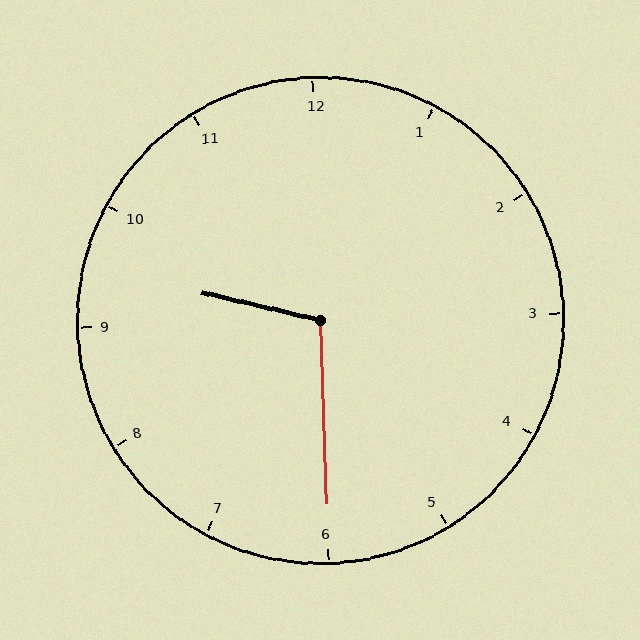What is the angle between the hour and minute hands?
Approximately 105 degrees.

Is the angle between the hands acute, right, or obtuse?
It is obtuse.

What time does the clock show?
9:30.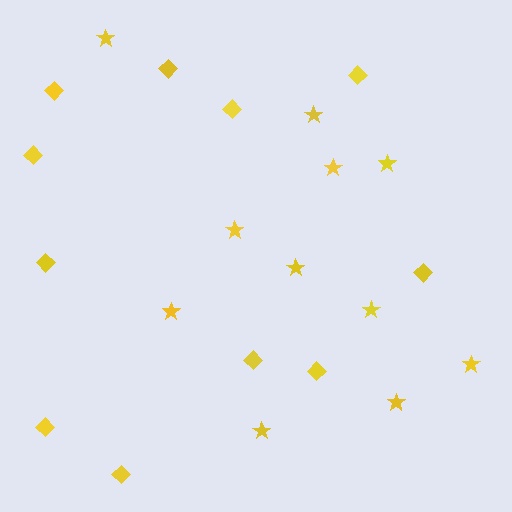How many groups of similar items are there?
There are 2 groups: one group of stars (11) and one group of diamonds (11).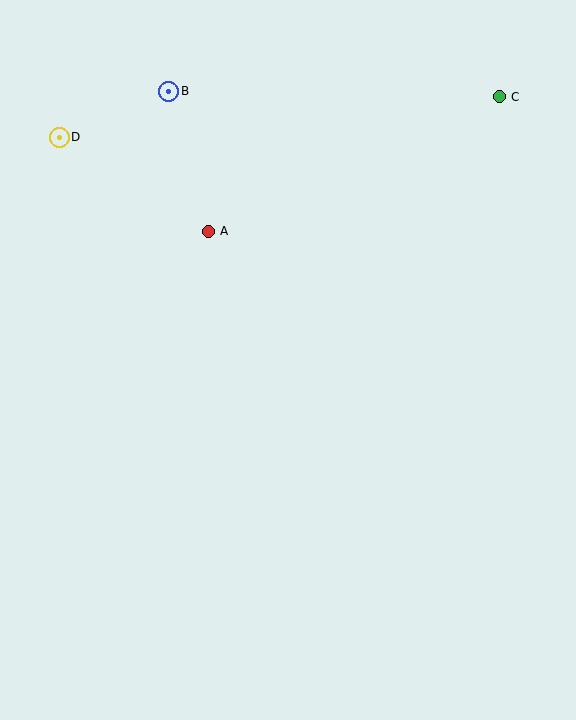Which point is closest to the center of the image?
Point A at (208, 231) is closest to the center.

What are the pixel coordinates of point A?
Point A is at (208, 231).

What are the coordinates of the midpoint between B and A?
The midpoint between B and A is at (189, 161).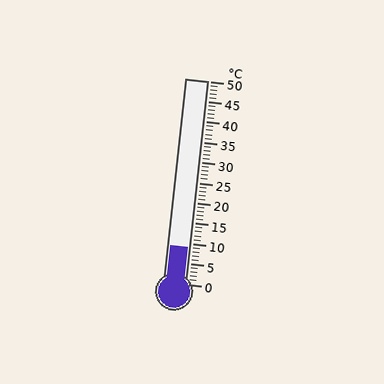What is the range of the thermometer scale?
The thermometer scale ranges from 0°C to 50°C.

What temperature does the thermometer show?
The thermometer shows approximately 9°C.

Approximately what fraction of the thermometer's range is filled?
The thermometer is filled to approximately 20% of its range.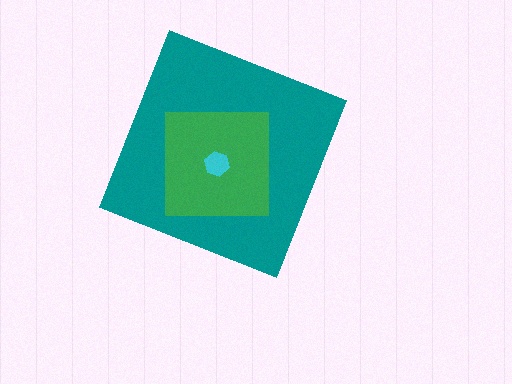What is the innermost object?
The cyan hexagon.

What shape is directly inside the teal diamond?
The green square.